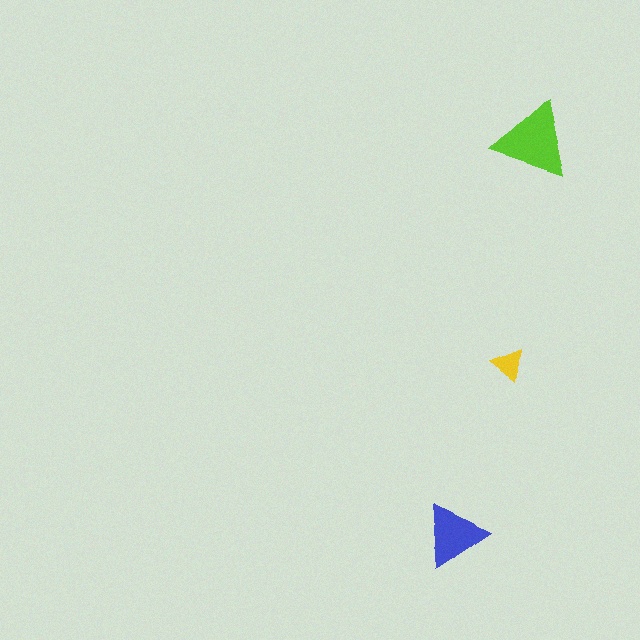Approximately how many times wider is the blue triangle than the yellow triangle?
About 2 times wider.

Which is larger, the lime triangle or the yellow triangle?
The lime one.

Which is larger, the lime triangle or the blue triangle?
The lime one.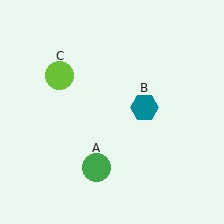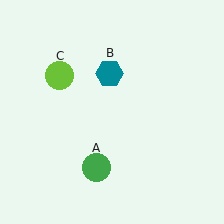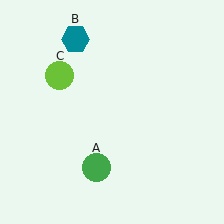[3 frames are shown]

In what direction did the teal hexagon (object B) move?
The teal hexagon (object B) moved up and to the left.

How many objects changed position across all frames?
1 object changed position: teal hexagon (object B).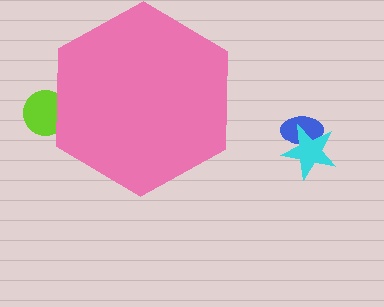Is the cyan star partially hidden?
No, the cyan star is fully visible.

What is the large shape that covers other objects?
A pink hexagon.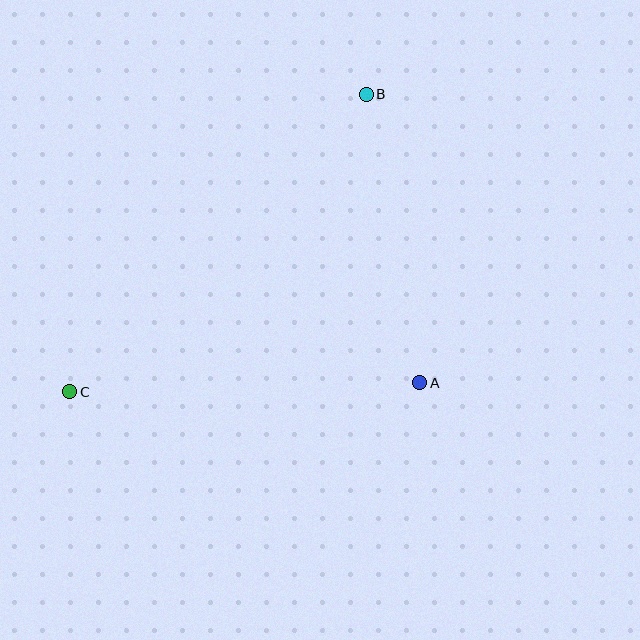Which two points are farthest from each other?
Points B and C are farthest from each other.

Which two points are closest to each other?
Points A and B are closest to each other.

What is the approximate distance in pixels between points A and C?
The distance between A and C is approximately 351 pixels.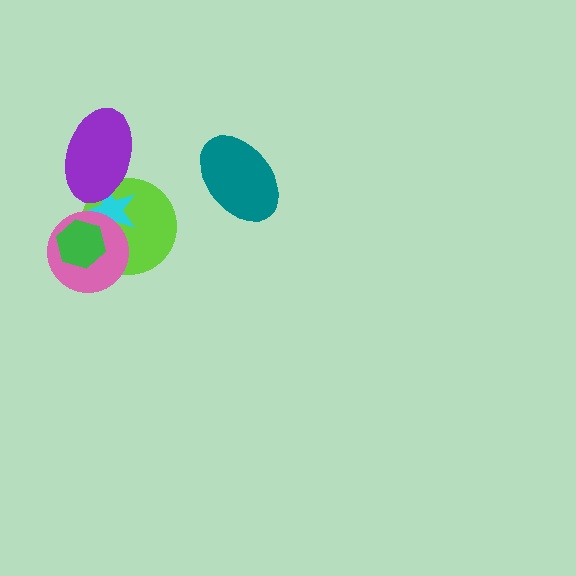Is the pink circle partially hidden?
Yes, it is partially covered by another shape.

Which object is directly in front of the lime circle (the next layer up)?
The cyan star is directly in front of the lime circle.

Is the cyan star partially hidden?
Yes, it is partially covered by another shape.